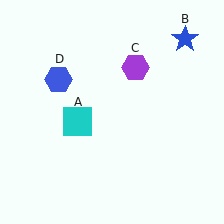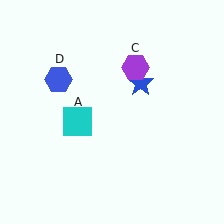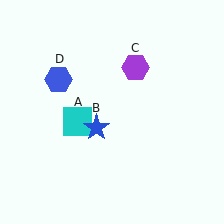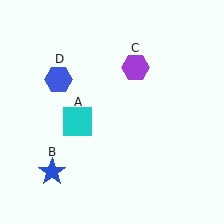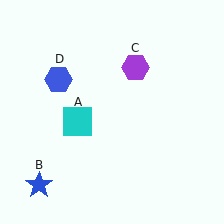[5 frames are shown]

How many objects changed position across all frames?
1 object changed position: blue star (object B).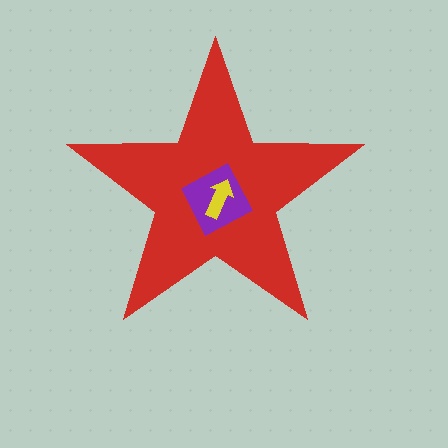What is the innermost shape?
The yellow arrow.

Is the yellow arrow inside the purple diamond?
Yes.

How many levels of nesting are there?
3.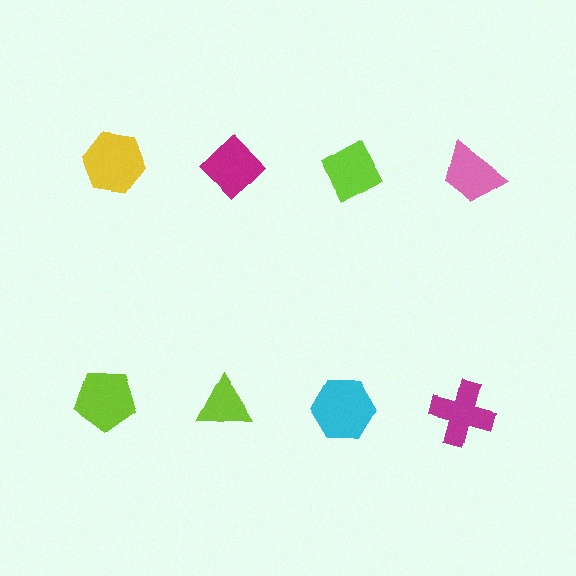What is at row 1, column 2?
A magenta diamond.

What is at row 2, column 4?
A magenta cross.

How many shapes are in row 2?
4 shapes.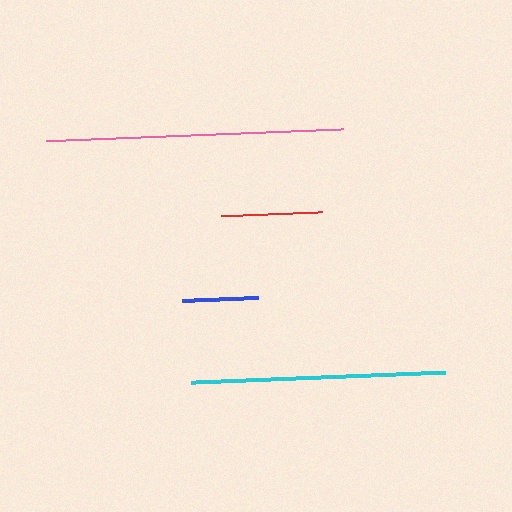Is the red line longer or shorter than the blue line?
The red line is longer than the blue line.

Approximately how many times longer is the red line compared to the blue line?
The red line is approximately 1.3 times the length of the blue line.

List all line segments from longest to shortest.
From longest to shortest: pink, cyan, red, blue.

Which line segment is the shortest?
The blue line is the shortest at approximately 76 pixels.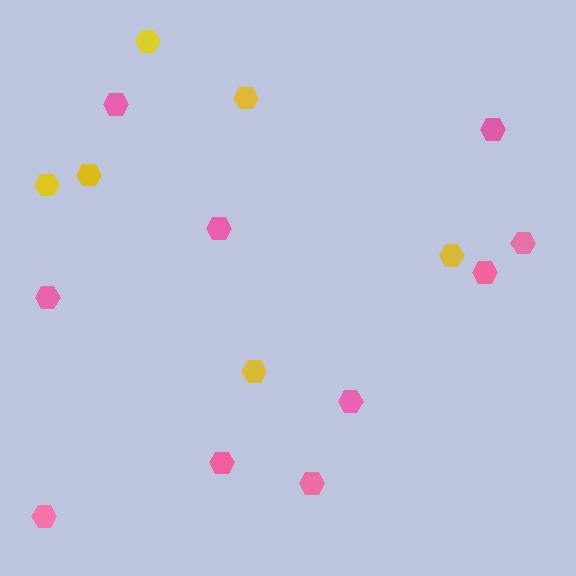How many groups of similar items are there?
There are 2 groups: one group of yellow hexagons (6) and one group of pink hexagons (10).